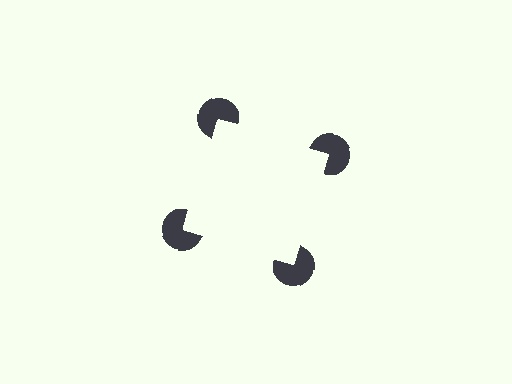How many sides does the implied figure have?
4 sides.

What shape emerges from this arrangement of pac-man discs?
An illusory square — its edges are inferred from the aligned wedge cuts in the pac-man discs, not physically drawn.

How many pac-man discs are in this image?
There are 4 — one at each vertex of the illusory square.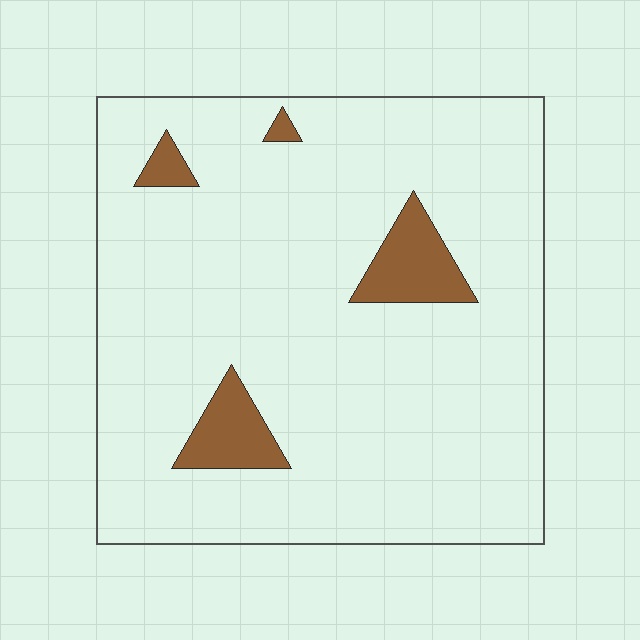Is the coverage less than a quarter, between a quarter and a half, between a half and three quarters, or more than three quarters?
Less than a quarter.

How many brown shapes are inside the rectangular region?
4.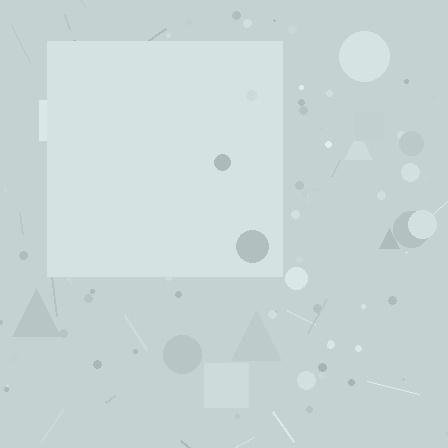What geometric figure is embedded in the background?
A square is embedded in the background.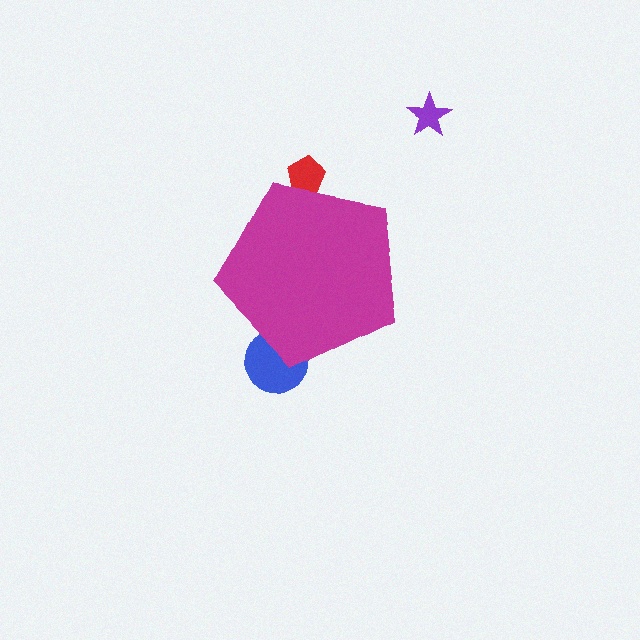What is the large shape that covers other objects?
A magenta pentagon.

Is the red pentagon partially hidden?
Yes, the red pentagon is partially hidden behind the magenta pentagon.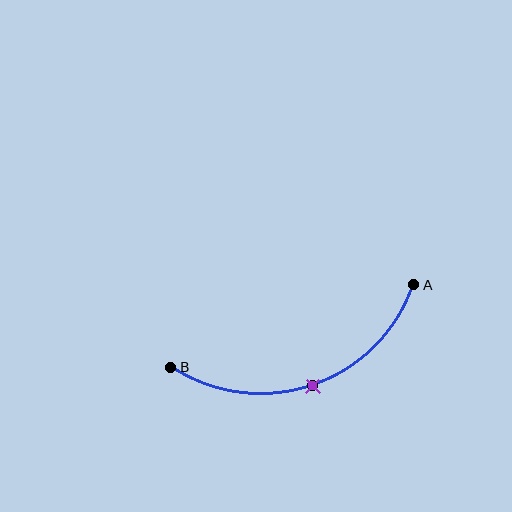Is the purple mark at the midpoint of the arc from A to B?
Yes. The purple mark lies on the arc at equal arc-length from both A and B — it is the arc midpoint.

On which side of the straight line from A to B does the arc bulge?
The arc bulges below the straight line connecting A and B.